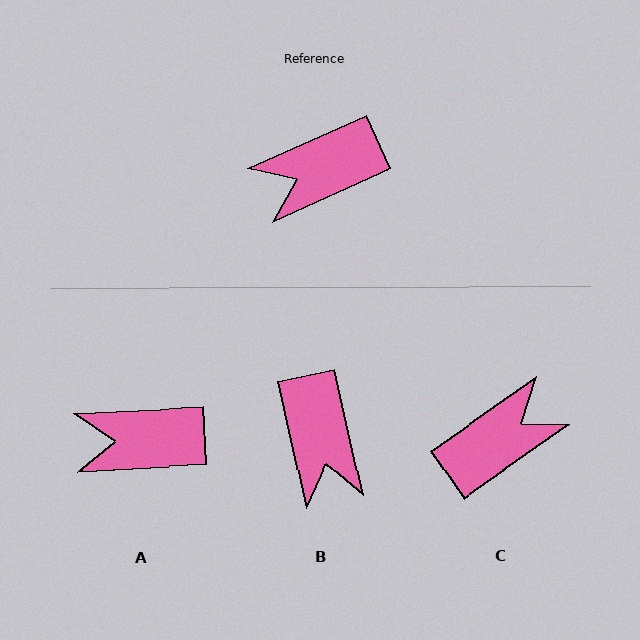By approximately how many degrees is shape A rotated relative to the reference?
Approximately 21 degrees clockwise.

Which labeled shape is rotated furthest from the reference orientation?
C, about 170 degrees away.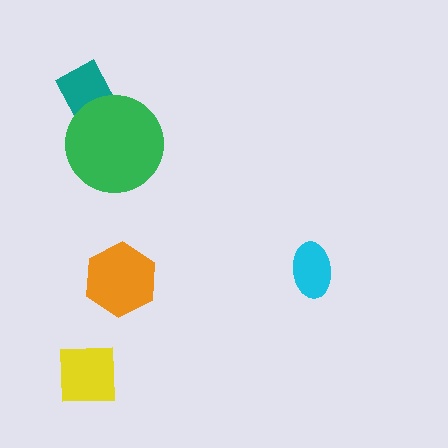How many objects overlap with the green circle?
1 object overlaps with the green circle.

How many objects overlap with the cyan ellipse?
0 objects overlap with the cyan ellipse.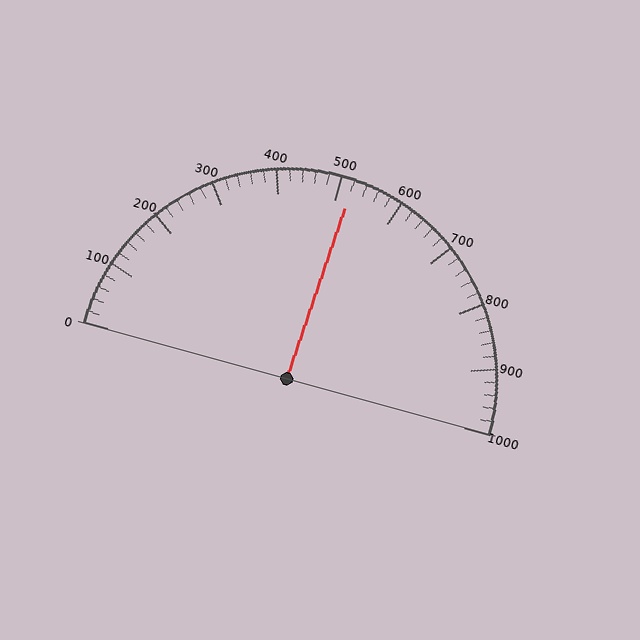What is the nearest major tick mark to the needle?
The nearest major tick mark is 500.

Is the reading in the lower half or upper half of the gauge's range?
The reading is in the upper half of the range (0 to 1000).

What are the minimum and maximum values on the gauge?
The gauge ranges from 0 to 1000.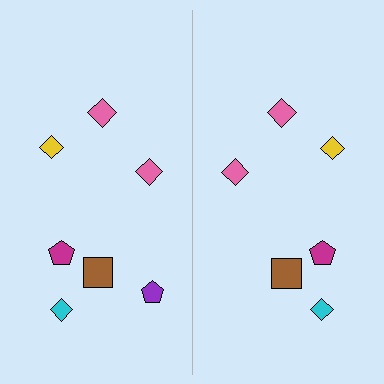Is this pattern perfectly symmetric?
No, the pattern is not perfectly symmetric. A purple pentagon is missing from the right side.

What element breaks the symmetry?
A purple pentagon is missing from the right side.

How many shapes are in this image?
There are 13 shapes in this image.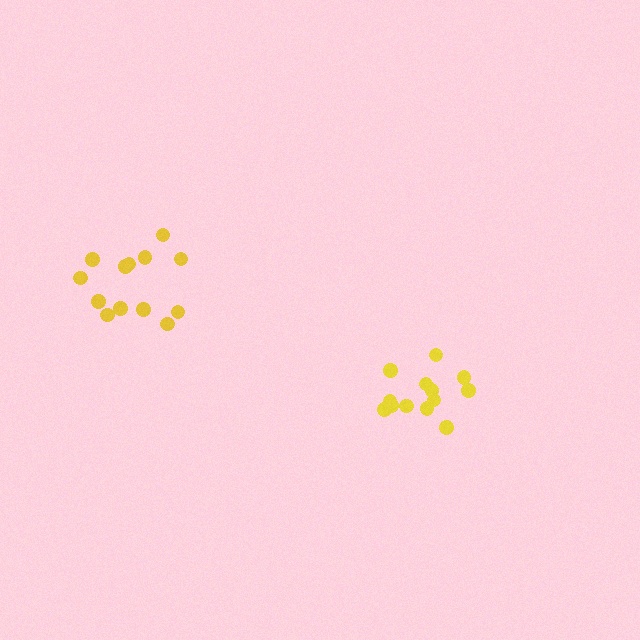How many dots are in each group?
Group 1: 13 dots, Group 2: 13 dots (26 total).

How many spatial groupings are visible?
There are 2 spatial groupings.